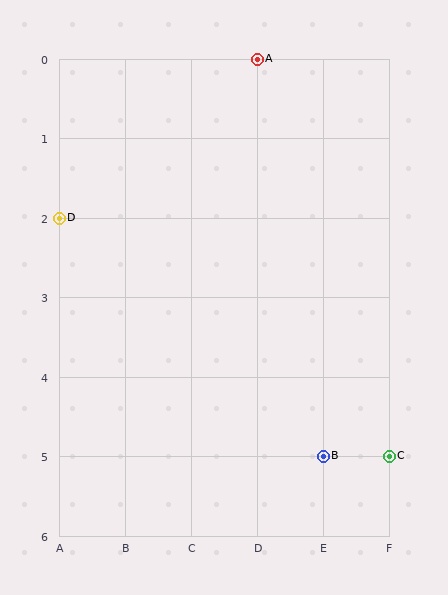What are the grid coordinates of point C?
Point C is at grid coordinates (F, 5).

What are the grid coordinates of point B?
Point B is at grid coordinates (E, 5).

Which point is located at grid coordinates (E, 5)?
Point B is at (E, 5).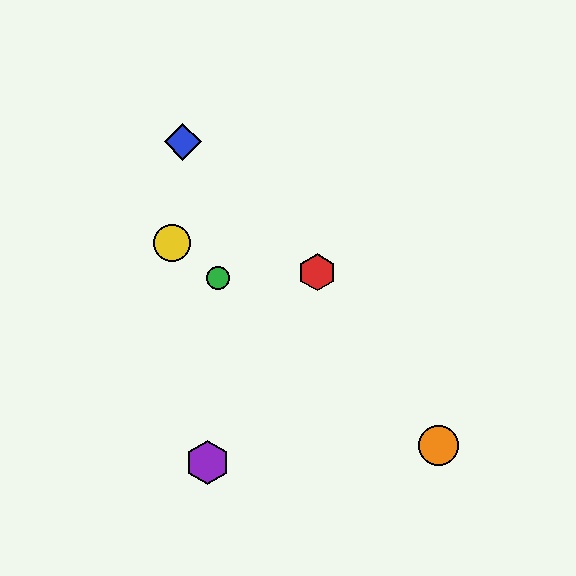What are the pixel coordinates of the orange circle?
The orange circle is at (439, 446).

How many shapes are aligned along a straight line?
3 shapes (the green circle, the yellow circle, the orange circle) are aligned along a straight line.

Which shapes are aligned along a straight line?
The green circle, the yellow circle, the orange circle are aligned along a straight line.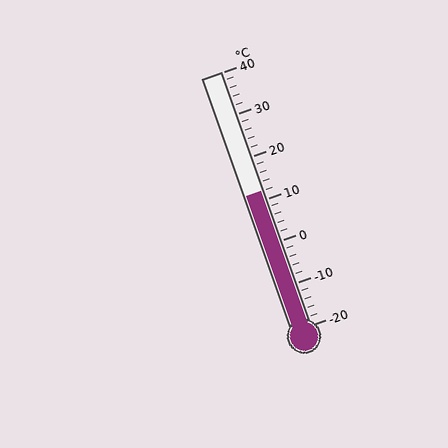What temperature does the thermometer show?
The thermometer shows approximately 12°C.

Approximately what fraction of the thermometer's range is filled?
The thermometer is filled to approximately 55% of its range.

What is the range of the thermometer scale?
The thermometer scale ranges from -20°C to 40°C.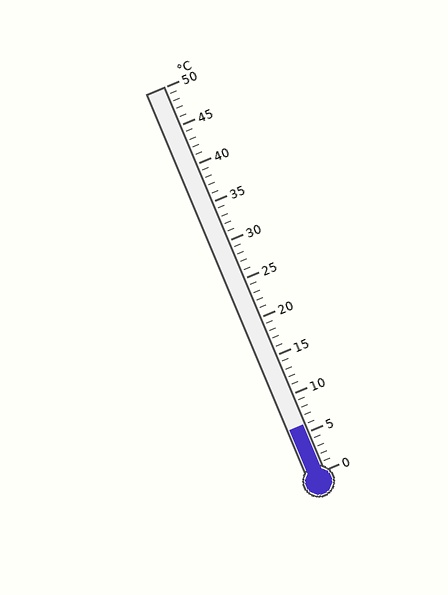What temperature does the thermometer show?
The thermometer shows approximately 6°C.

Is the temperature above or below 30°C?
The temperature is below 30°C.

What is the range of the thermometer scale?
The thermometer scale ranges from 0°C to 50°C.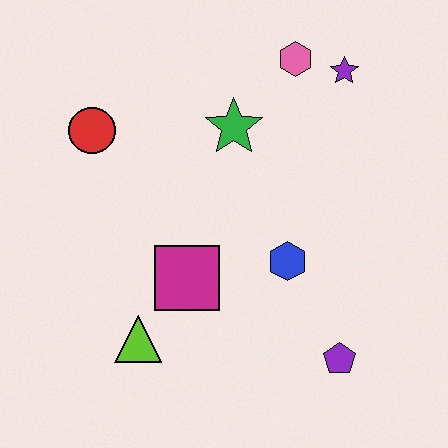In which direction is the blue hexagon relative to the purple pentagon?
The blue hexagon is above the purple pentagon.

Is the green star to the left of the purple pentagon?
Yes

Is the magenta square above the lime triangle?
Yes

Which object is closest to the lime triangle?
The magenta square is closest to the lime triangle.